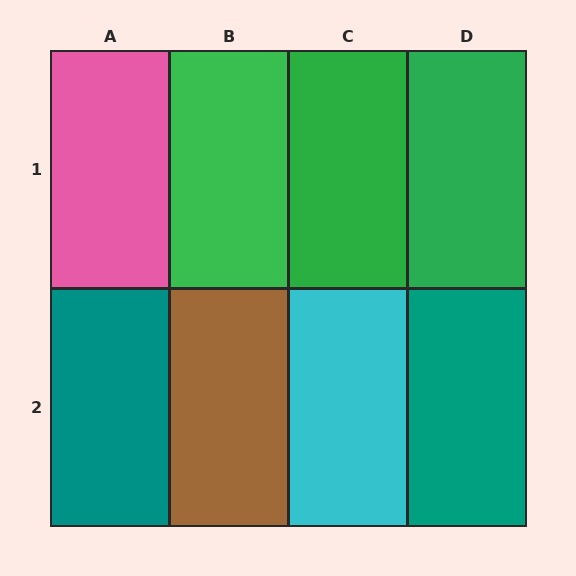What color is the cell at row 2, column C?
Cyan.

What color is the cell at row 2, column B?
Brown.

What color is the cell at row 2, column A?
Teal.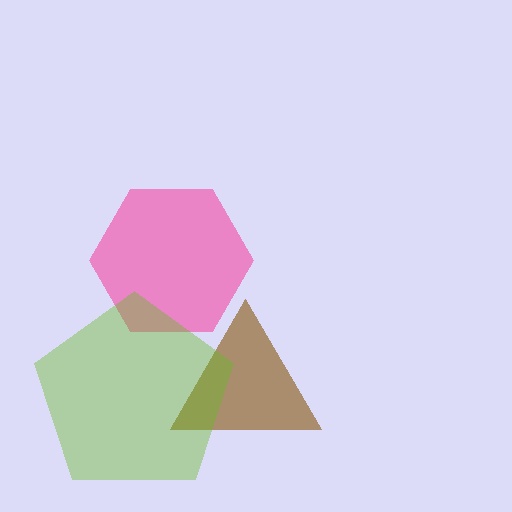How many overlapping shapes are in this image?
There are 3 overlapping shapes in the image.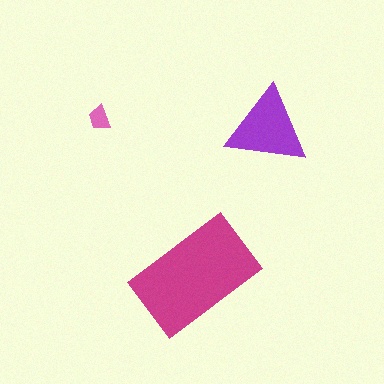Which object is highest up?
The pink trapezoid is topmost.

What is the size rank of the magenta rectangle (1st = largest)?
1st.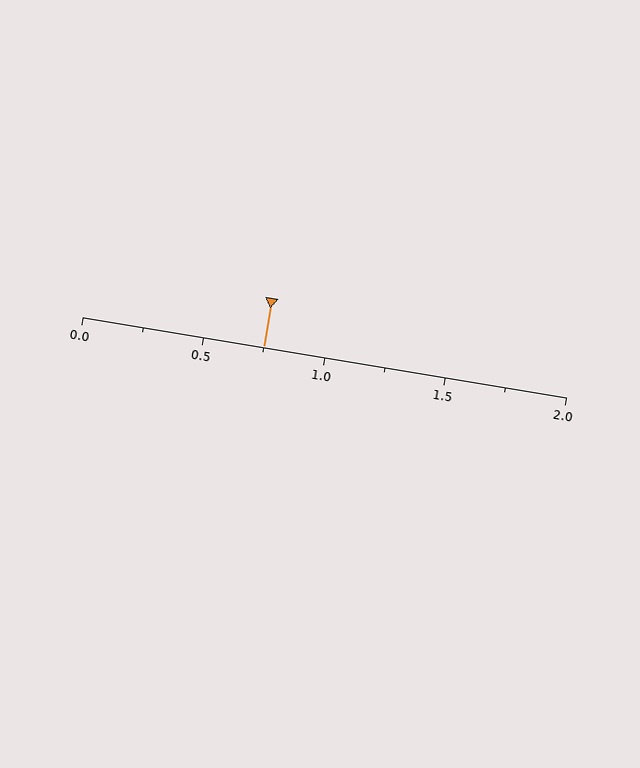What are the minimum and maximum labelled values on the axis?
The axis runs from 0.0 to 2.0.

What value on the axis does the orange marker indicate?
The marker indicates approximately 0.75.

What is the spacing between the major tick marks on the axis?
The major ticks are spaced 0.5 apart.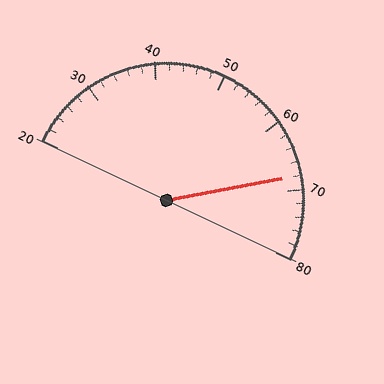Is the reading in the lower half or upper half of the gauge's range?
The reading is in the upper half of the range (20 to 80).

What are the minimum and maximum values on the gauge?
The gauge ranges from 20 to 80.